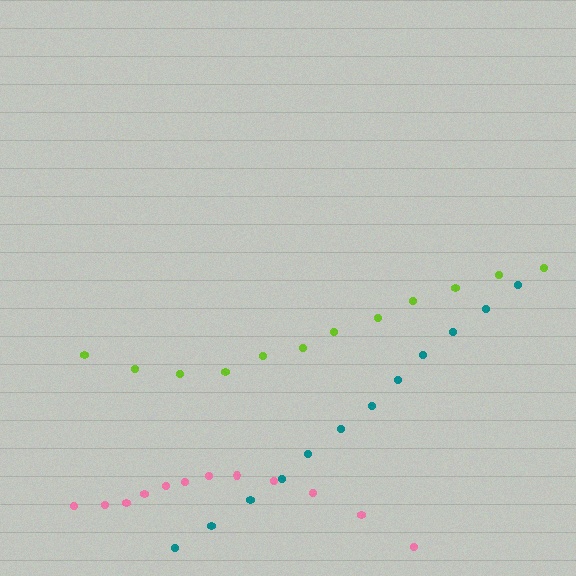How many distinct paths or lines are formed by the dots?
There are 3 distinct paths.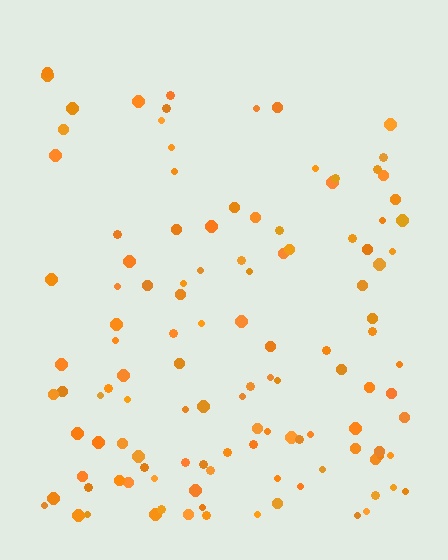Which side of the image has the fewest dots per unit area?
The top.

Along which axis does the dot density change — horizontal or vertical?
Vertical.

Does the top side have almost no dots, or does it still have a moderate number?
Still a moderate number, just noticeably fewer than the bottom.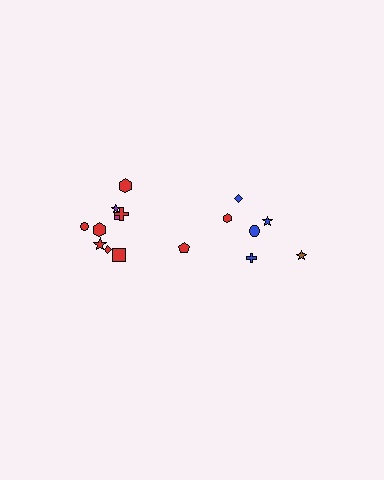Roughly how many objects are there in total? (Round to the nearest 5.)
Roughly 15 objects in total.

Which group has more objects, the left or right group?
The left group.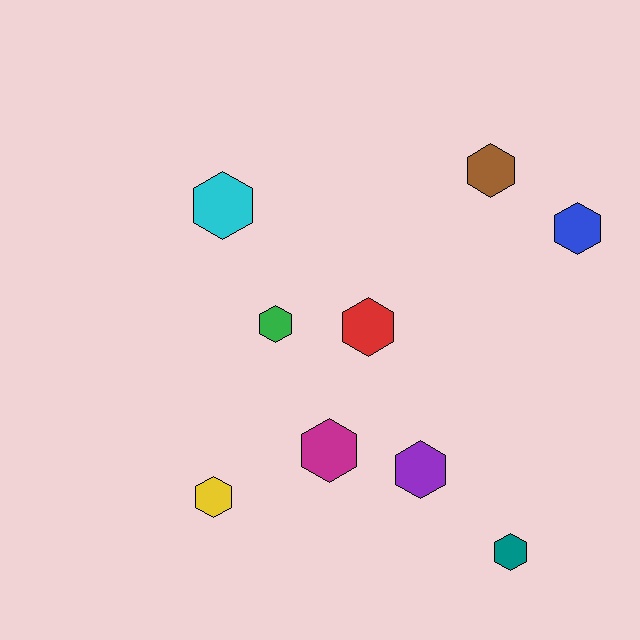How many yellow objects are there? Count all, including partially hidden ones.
There is 1 yellow object.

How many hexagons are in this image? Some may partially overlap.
There are 9 hexagons.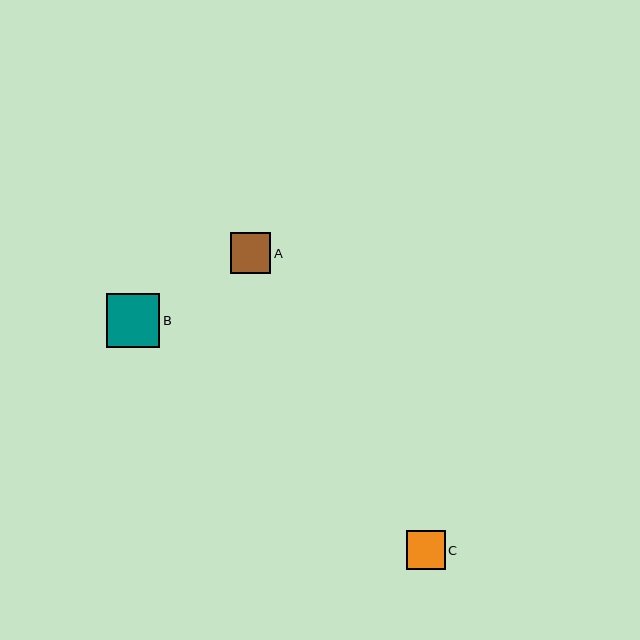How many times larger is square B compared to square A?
Square B is approximately 1.3 times the size of square A.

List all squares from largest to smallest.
From largest to smallest: B, A, C.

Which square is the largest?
Square B is the largest with a size of approximately 53 pixels.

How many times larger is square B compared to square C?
Square B is approximately 1.4 times the size of square C.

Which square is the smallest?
Square C is the smallest with a size of approximately 39 pixels.